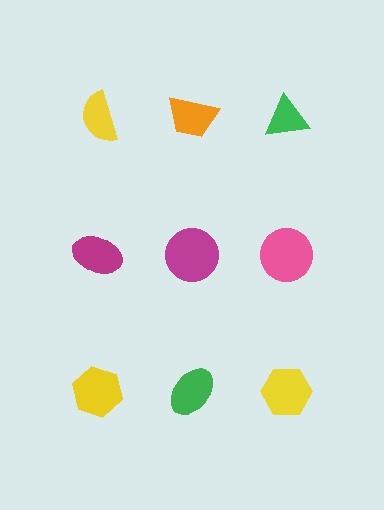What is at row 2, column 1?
A magenta ellipse.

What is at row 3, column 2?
A green ellipse.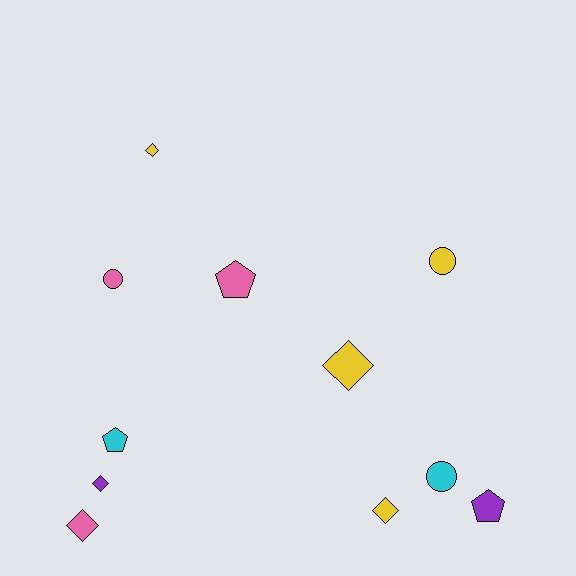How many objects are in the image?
There are 11 objects.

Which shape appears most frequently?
Diamond, with 5 objects.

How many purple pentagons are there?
There is 1 purple pentagon.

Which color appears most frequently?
Yellow, with 4 objects.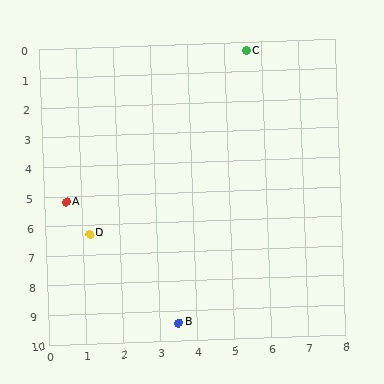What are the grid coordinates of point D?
Point D is at approximately (1.2, 6.3).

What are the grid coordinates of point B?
Point B is at approximately (3.5, 9.4).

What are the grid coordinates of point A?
Point A is at approximately (0.6, 5.2).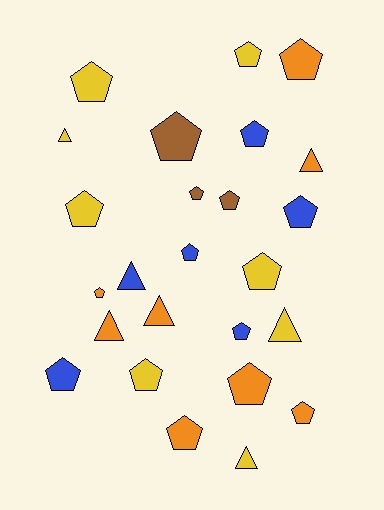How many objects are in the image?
There are 25 objects.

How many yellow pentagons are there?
There are 5 yellow pentagons.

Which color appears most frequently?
Orange, with 8 objects.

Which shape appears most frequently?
Pentagon, with 18 objects.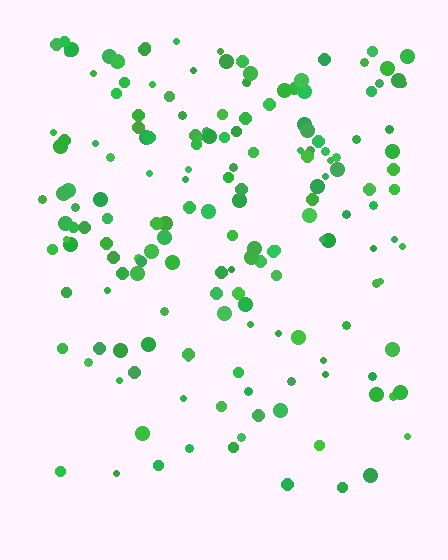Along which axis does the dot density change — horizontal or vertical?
Vertical.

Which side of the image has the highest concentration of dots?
The top.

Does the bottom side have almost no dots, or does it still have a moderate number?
Still a moderate number, just noticeably fewer than the top.